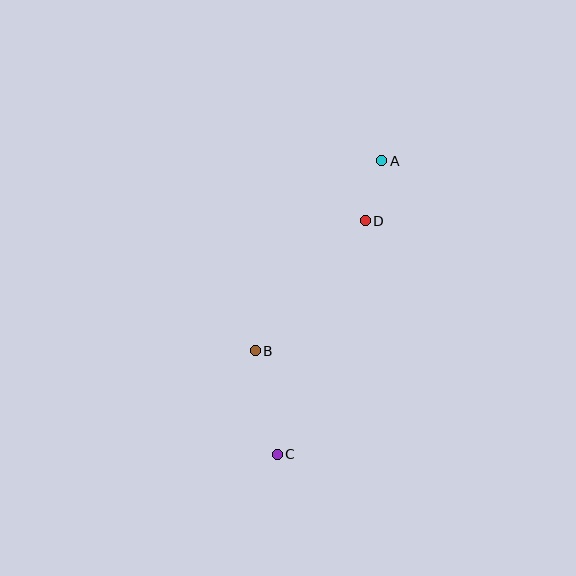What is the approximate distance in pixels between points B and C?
The distance between B and C is approximately 106 pixels.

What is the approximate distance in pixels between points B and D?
The distance between B and D is approximately 170 pixels.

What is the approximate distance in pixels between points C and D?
The distance between C and D is approximately 249 pixels.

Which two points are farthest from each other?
Points A and C are farthest from each other.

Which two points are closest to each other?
Points A and D are closest to each other.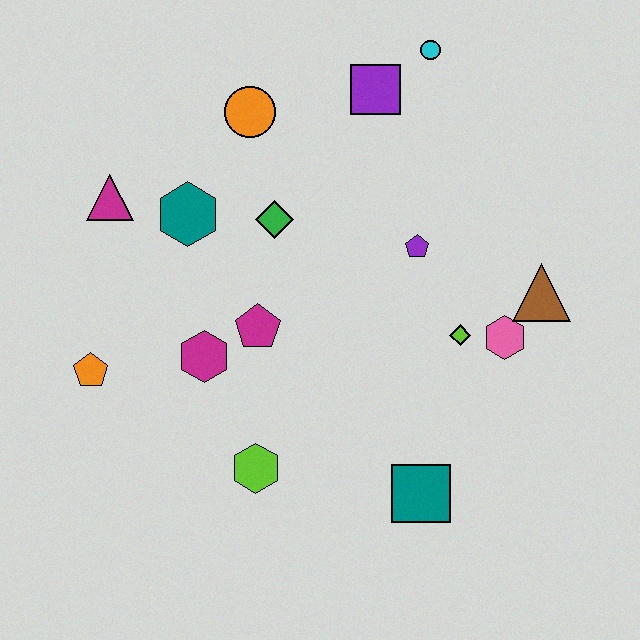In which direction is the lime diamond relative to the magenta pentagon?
The lime diamond is to the right of the magenta pentagon.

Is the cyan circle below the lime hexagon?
No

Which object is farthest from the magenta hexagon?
The cyan circle is farthest from the magenta hexagon.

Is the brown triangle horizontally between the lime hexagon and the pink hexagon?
No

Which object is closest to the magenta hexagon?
The magenta pentagon is closest to the magenta hexagon.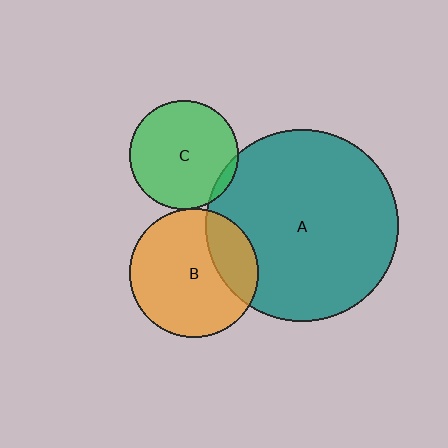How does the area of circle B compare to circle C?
Approximately 1.4 times.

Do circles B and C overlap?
Yes.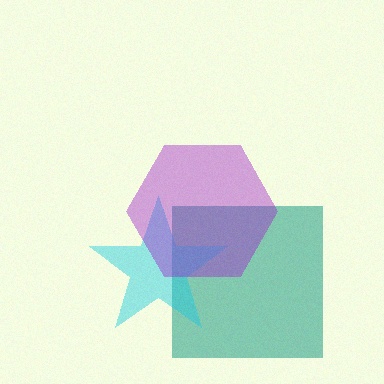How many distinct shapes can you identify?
There are 3 distinct shapes: a teal square, a cyan star, a purple hexagon.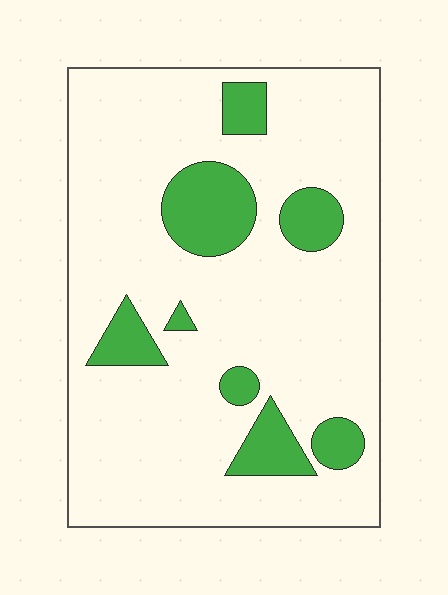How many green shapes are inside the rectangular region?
8.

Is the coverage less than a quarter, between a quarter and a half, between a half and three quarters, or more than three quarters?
Less than a quarter.